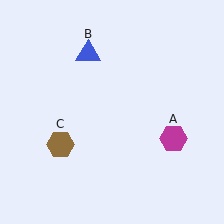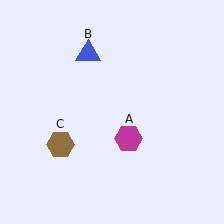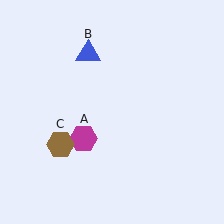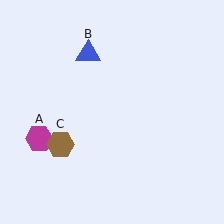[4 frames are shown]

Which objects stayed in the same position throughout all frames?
Blue triangle (object B) and brown hexagon (object C) remained stationary.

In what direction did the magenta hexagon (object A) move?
The magenta hexagon (object A) moved left.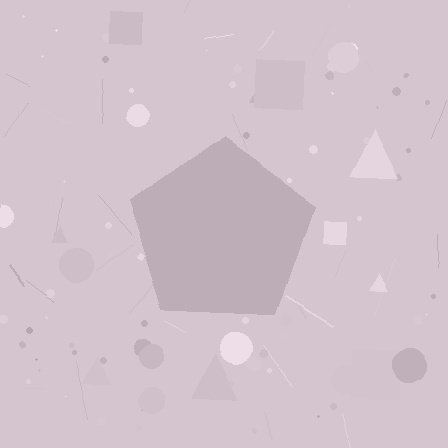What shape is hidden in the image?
A pentagon is hidden in the image.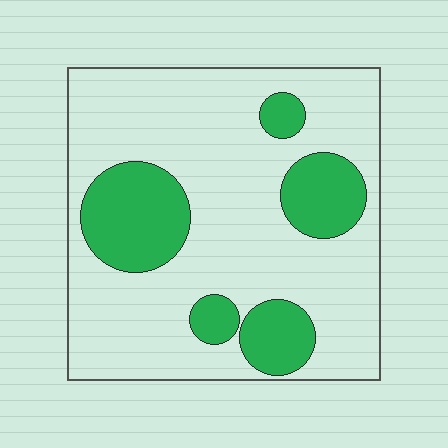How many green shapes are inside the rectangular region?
5.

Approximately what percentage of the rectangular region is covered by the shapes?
Approximately 25%.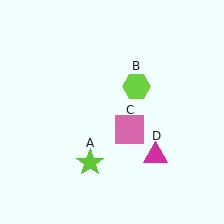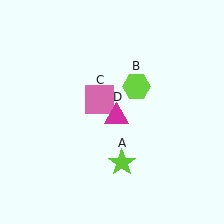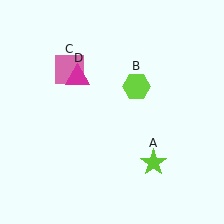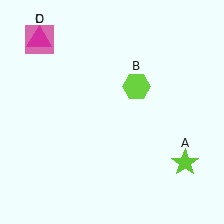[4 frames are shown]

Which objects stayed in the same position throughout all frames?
Lime hexagon (object B) remained stationary.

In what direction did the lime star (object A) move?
The lime star (object A) moved right.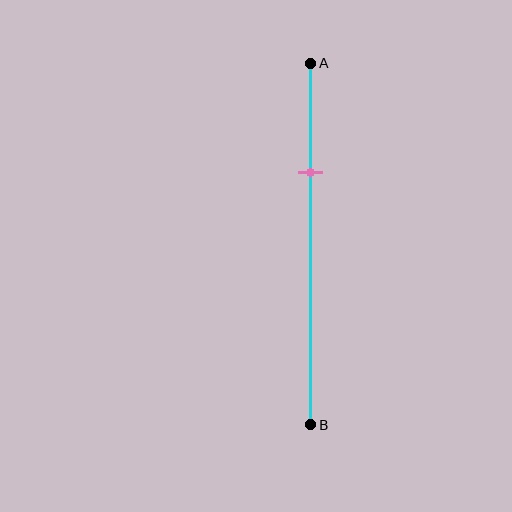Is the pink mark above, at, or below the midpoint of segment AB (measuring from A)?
The pink mark is above the midpoint of segment AB.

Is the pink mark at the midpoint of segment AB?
No, the mark is at about 30% from A, not at the 50% midpoint.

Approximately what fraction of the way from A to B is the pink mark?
The pink mark is approximately 30% of the way from A to B.